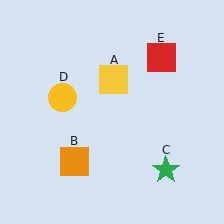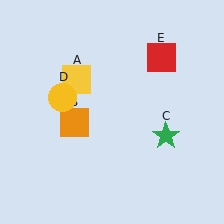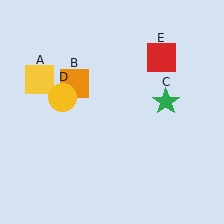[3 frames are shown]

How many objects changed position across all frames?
3 objects changed position: yellow square (object A), orange square (object B), green star (object C).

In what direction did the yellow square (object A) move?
The yellow square (object A) moved left.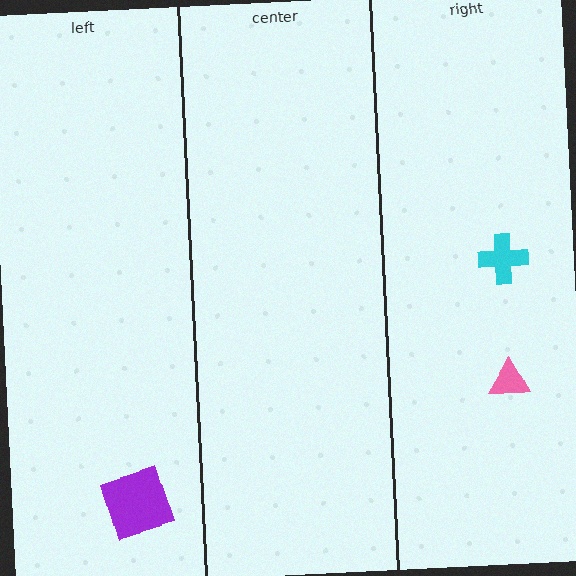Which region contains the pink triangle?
The right region.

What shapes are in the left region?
The purple square.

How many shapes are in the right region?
2.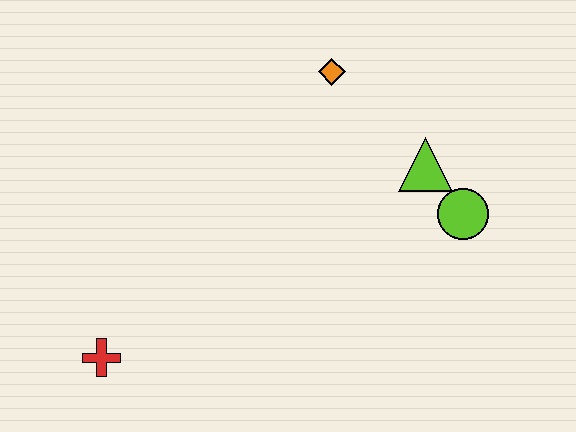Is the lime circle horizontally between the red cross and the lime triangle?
No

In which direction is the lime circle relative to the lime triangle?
The lime circle is below the lime triangle.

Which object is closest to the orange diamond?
The lime triangle is closest to the orange diamond.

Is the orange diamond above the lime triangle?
Yes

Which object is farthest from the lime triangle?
The red cross is farthest from the lime triangle.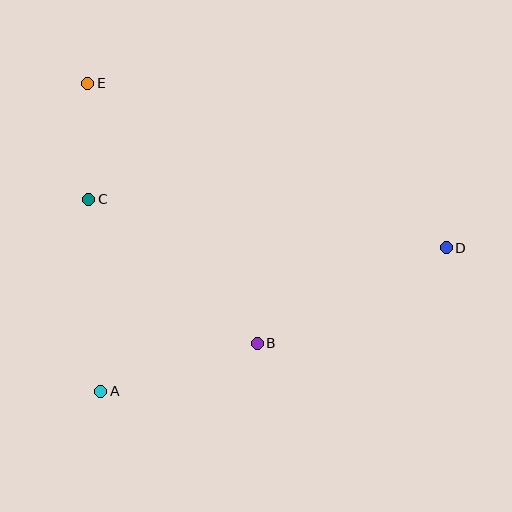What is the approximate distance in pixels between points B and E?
The distance between B and E is approximately 310 pixels.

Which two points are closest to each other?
Points C and E are closest to each other.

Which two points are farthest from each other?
Points D and E are farthest from each other.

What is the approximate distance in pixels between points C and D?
The distance between C and D is approximately 360 pixels.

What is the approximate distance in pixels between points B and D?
The distance between B and D is approximately 212 pixels.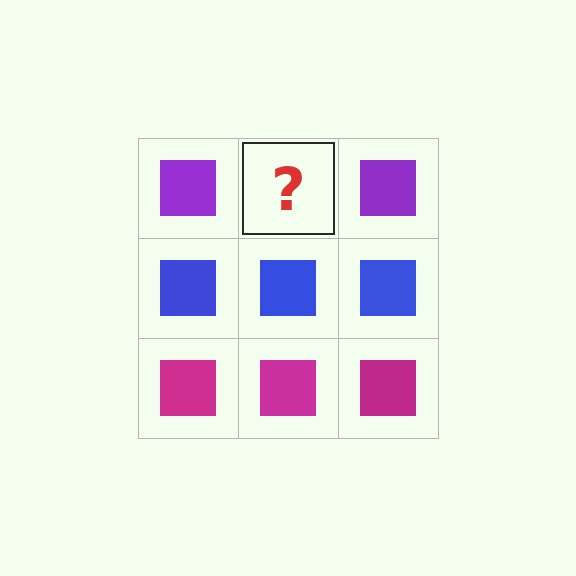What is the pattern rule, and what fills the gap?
The rule is that each row has a consistent color. The gap should be filled with a purple square.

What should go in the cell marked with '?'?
The missing cell should contain a purple square.